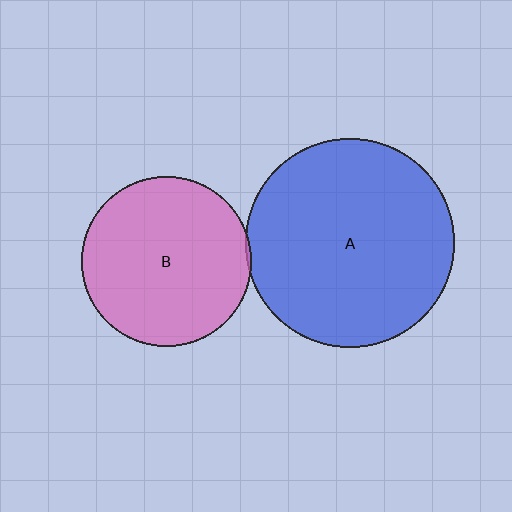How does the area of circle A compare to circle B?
Approximately 1.5 times.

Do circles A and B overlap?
Yes.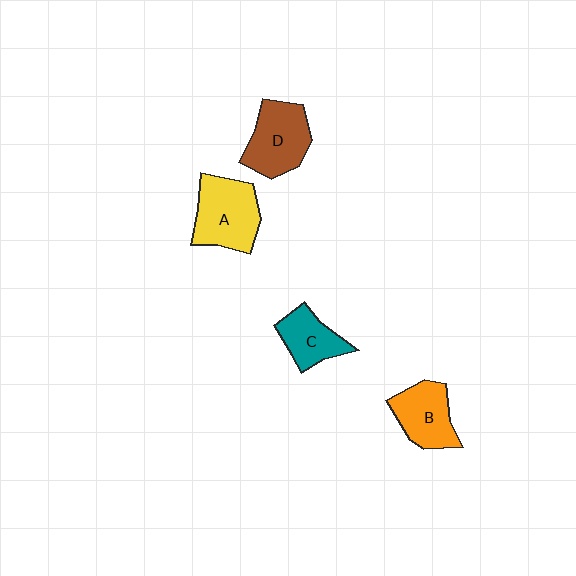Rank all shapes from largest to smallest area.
From largest to smallest: A (yellow), D (brown), B (orange), C (teal).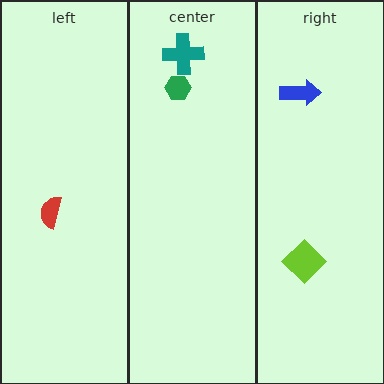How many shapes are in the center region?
2.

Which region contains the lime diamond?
The right region.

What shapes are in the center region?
The green hexagon, the teal cross.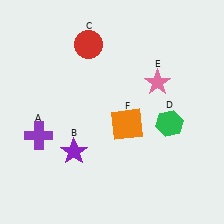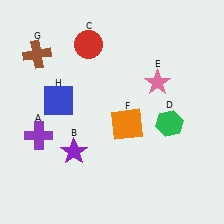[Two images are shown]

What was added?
A brown cross (G), a blue square (H) were added in Image 2.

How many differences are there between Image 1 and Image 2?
There are 2 differences between the two images.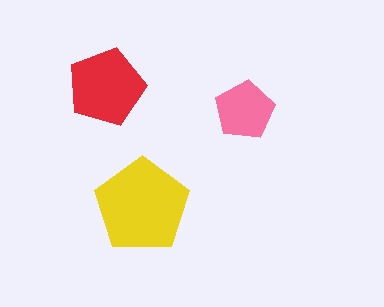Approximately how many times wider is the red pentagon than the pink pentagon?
About 1.5 times wider.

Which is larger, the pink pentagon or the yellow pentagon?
The yellow one.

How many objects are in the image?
There are 3 objects in the image.